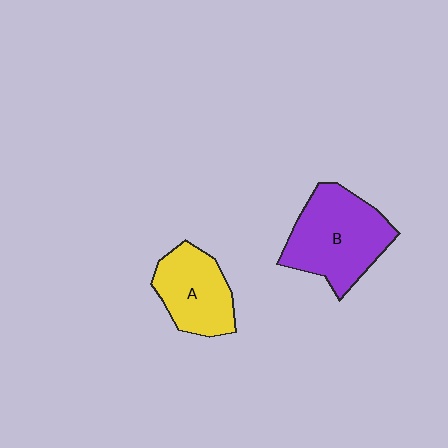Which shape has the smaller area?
Shape A (yellow).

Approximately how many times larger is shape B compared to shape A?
Approximately 1.4 times.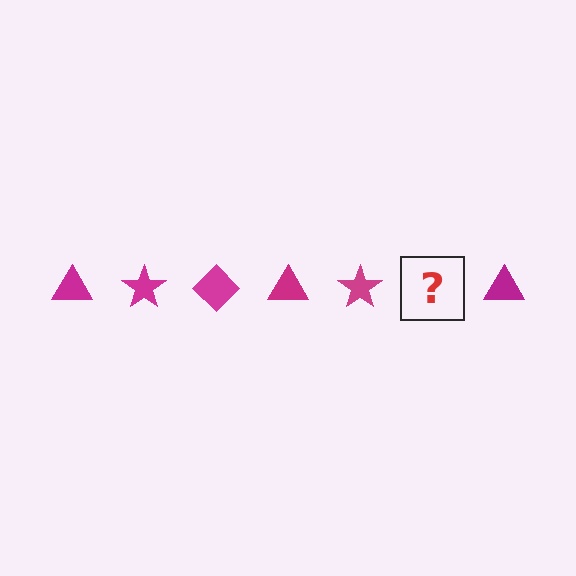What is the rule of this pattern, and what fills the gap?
The rule is that the pattern cycles through triangle, star, diamond shapes in magenta. The gap should be filled with a magenta diamond.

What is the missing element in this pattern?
The missing element is a magenta diamond.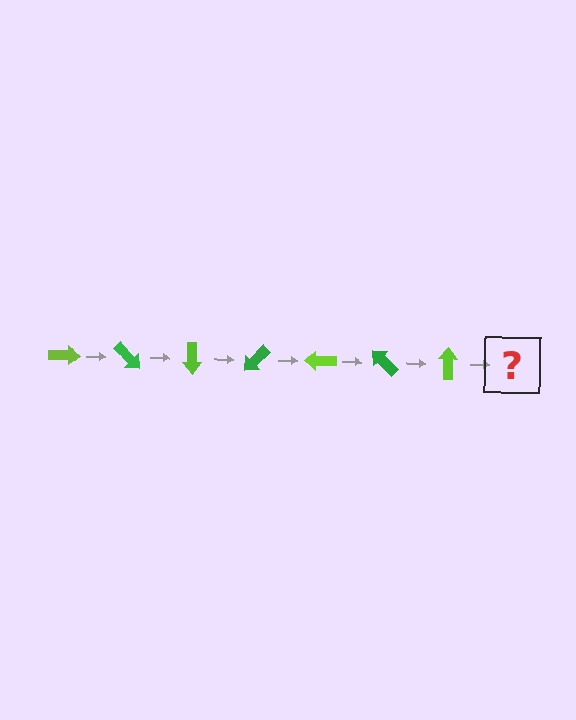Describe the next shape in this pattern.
It should be a green arrow, rotated 315 degrees from the start.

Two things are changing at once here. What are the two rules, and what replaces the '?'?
The two rules are that it rotates 45 degrees each step and the color cycles through lime and green. The '?' should be a green arrow, rotated 315 degrees from the start.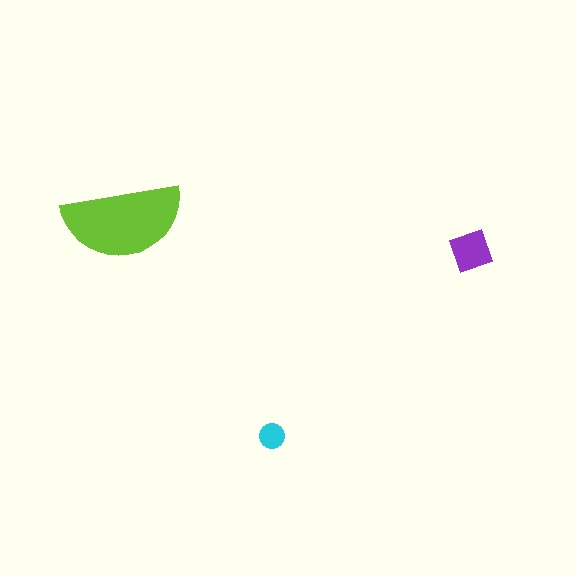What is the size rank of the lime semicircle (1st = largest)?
1st.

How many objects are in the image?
There are 3 objects in the image.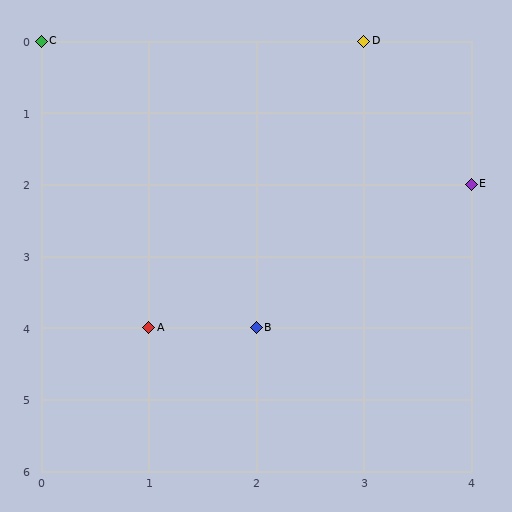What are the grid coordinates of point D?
Point D is at grid coordinates (3, 0).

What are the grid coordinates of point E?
Point E is at grid coordinates (4, 2).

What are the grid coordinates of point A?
Point A is at grid coordinates (1, 4).